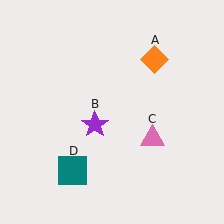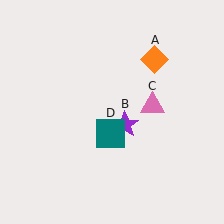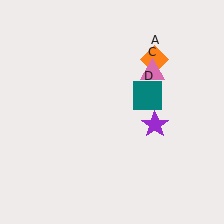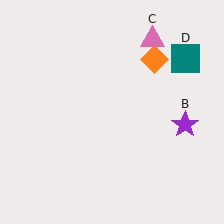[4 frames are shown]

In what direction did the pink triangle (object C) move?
The pink triangle (object C) moved up.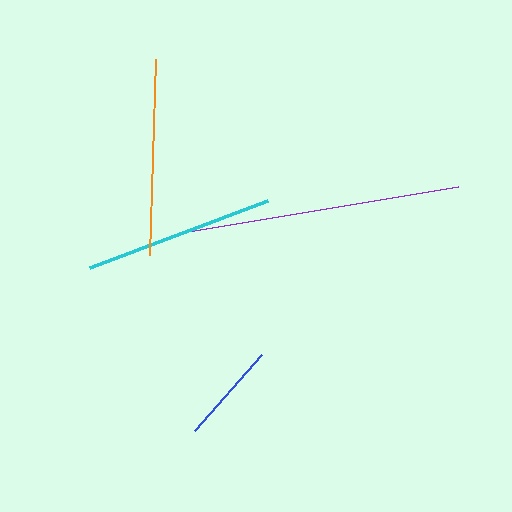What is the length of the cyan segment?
The cyan segment is approximately 190 pixels long.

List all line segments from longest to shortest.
From longest to shortest: purple, orange, cyan, blue.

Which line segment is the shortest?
The blue line is the shortest at approximately 101 pixels.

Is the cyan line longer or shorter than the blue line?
The cyan line is longer than the blue line.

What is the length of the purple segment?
The purple segment is approximately 275 pixels long.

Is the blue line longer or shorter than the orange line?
The orange line is longer than the blue line.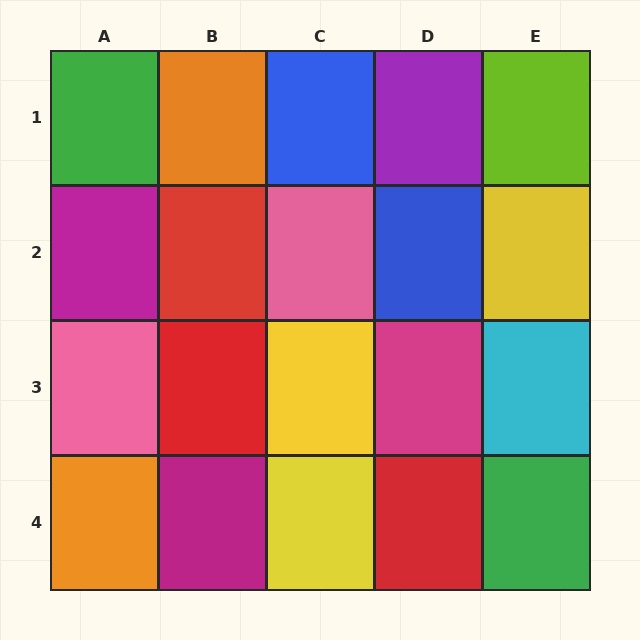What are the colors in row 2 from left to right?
Magenta, red, pink, blue, yellow.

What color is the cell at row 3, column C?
Yellow.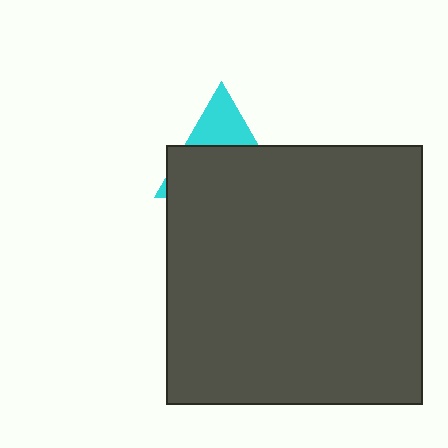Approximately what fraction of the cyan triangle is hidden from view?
Roughly 68% of the cyan triangle is hidden behind the dark gray rectangle.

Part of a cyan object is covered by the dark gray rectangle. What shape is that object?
It is a triangle.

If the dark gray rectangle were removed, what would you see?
You would see the complete cyan triangle.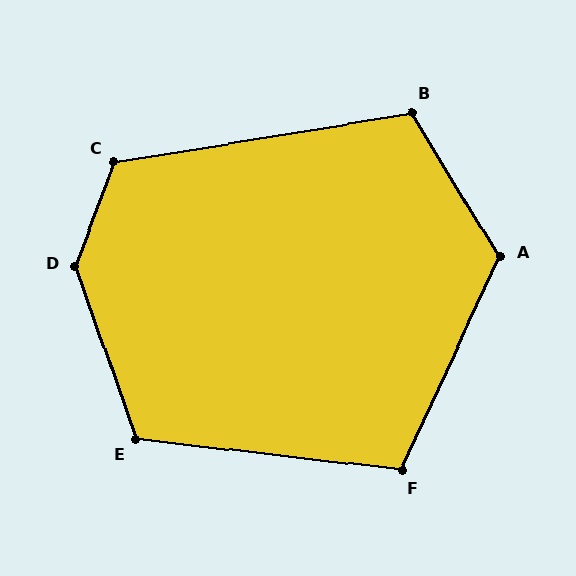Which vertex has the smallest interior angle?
F, at approximately 108 degrees.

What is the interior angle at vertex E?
Approximately 116 degrees (obtuse).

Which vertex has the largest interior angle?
D, at approximately 140 degrees.